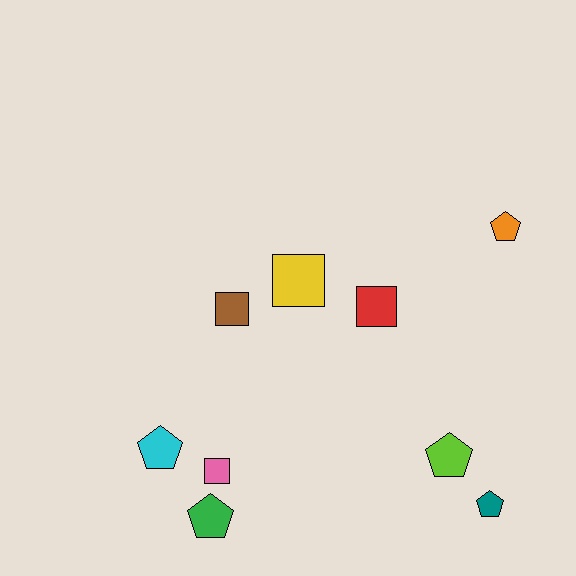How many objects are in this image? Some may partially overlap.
There are 9 objects.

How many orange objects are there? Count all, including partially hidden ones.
There is 1 orange object.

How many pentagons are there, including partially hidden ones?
There are 5 pentagons.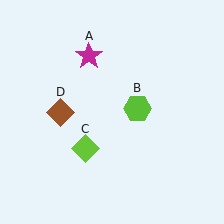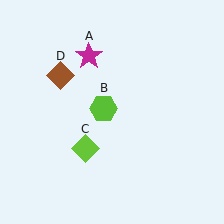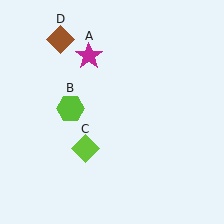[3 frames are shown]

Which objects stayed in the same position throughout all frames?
Magenta star (object A) and lime diamond (object C) remained stationary.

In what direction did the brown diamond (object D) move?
The brown diamond (object D) moved up.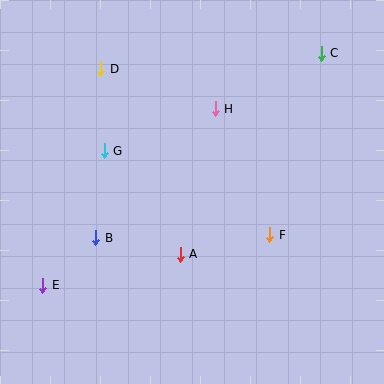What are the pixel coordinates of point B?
Point B is at (96, 238).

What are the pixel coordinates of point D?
Point D is at (101, 69).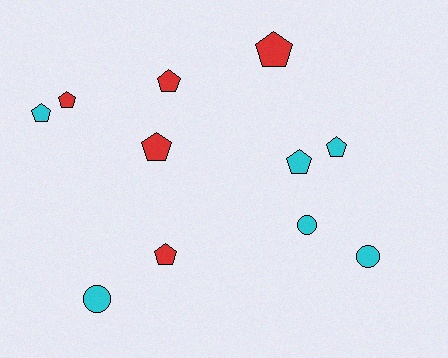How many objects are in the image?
There are 11 objects.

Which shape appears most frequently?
Pentagon, with 8 objects.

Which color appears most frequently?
Cyan, with 6 objects.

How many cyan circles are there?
There are 3 cyan circles.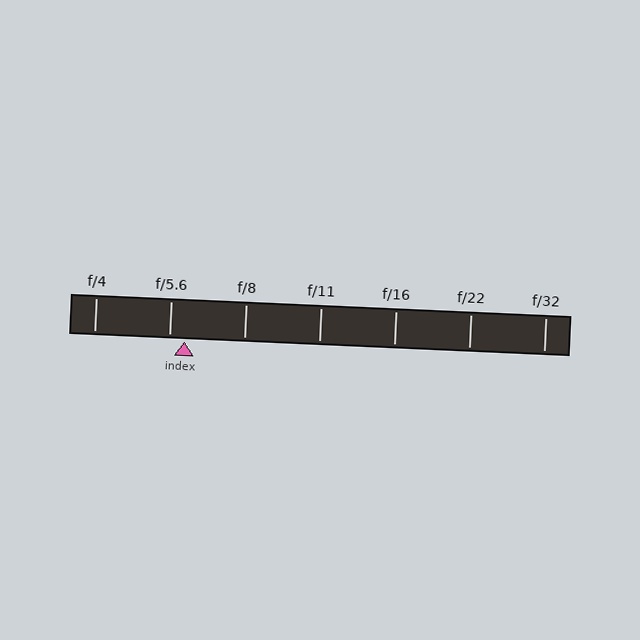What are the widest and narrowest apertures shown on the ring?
The widest aperture shown is f/4 and the narrowest is f/32.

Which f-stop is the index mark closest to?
The index mark is closest to f/5.6.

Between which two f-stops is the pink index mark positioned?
The index mark is between f/5.6 and f/8.